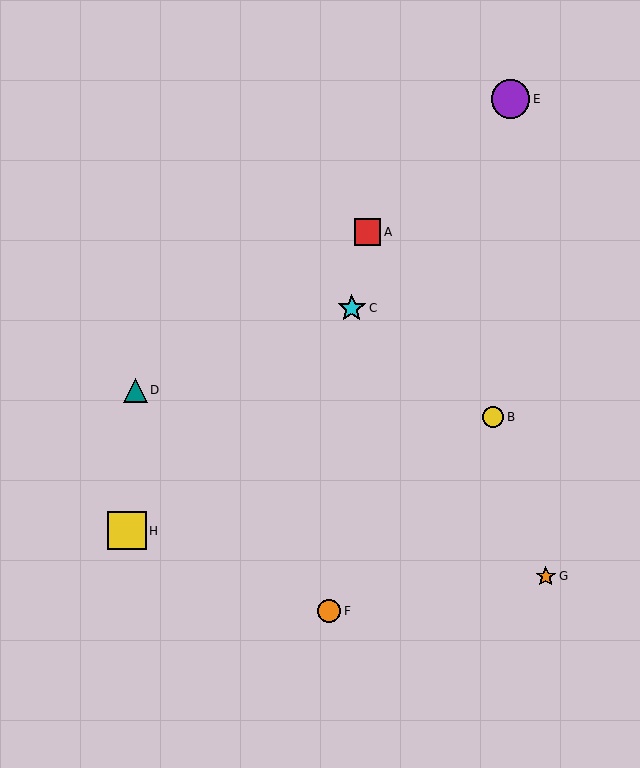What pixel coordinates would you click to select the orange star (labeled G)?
Click at (546, 576) to select the orange star G.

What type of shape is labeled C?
Shape C is a cyan star.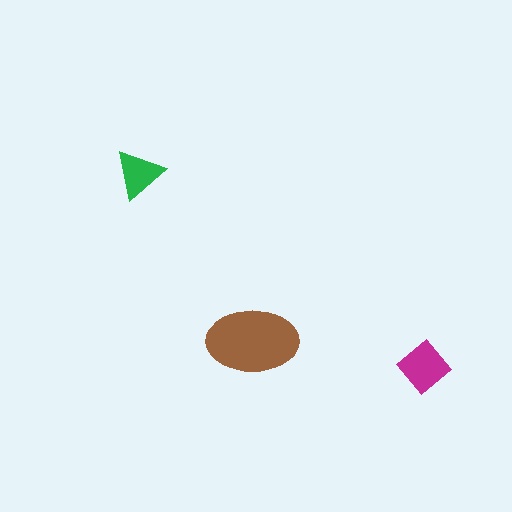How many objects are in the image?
There are 3 objects in the image.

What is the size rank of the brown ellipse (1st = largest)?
1st.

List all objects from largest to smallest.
The brown ellipse, the magenta diamond, the green triangle.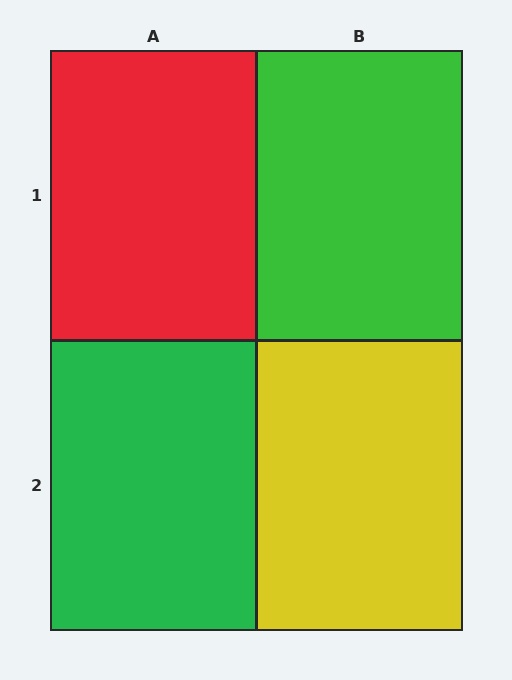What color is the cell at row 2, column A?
Green.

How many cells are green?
2 cells are green.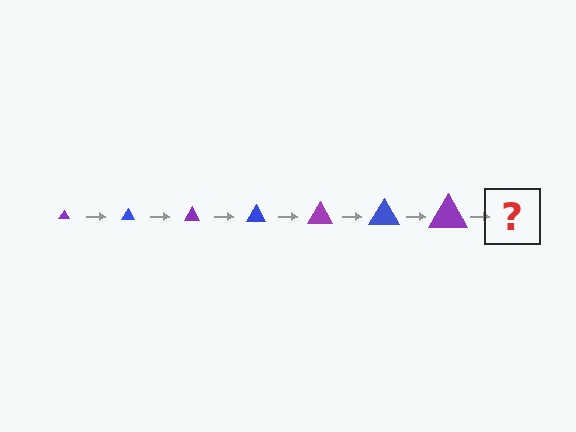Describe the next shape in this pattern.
It should be a blue triangle, larger than the previous one.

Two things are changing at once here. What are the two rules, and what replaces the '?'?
The two rules are that the triangle grows larger each step and the color cycles through purple and blue. The '?' should be a blue triangle, larger than the previous one.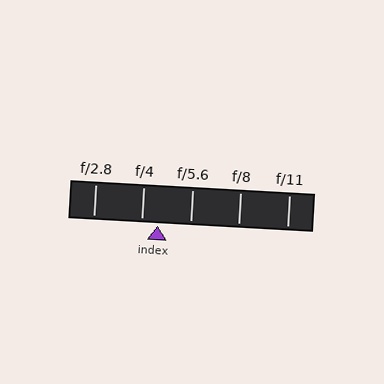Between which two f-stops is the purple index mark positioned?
The index mark is between f/4 and f/5.6.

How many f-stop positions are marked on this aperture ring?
There are 5 f-stop positions marked.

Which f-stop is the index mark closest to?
The index mark is closest to f/4.